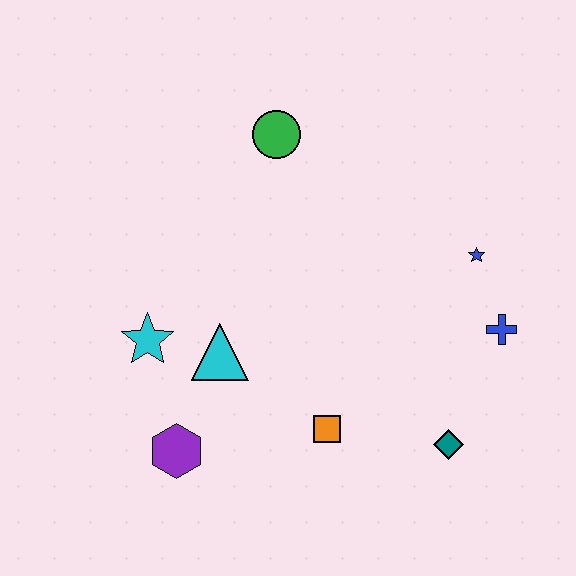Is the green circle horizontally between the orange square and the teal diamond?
No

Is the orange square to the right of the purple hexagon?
Yes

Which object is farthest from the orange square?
The green circle is farthest from the orange square.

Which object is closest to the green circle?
The cyan triangle is closest to the green circle.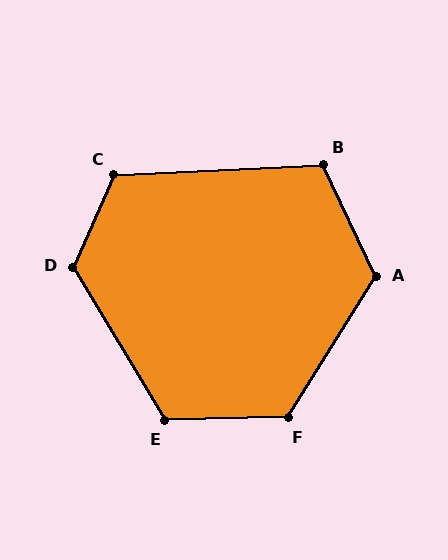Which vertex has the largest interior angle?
D, at approximately 125 degrees.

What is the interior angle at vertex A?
Approximately 123 degrees (obtuse).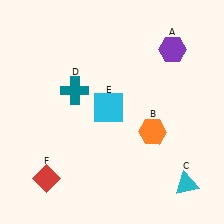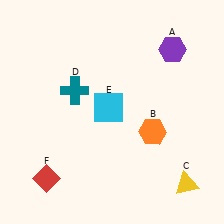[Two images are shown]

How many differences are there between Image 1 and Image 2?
There is 1 difference between the two images.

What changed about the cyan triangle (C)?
In Image 1, C is cyan. In Image 2, it changed to yellow.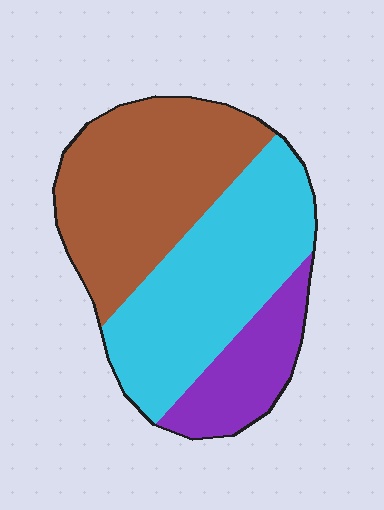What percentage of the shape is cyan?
Cyan covers around 40% of the shape.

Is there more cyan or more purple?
Cyan.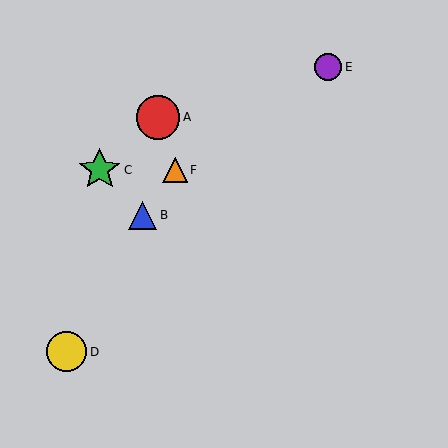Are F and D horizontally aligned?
No, F is at y≈170 and D is at y≈352.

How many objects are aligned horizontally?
2 objects (C, F) are aligned horizontally.